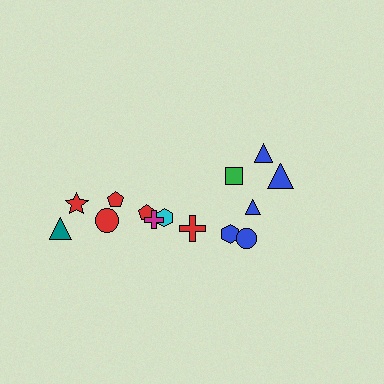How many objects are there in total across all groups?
There are 14 objects.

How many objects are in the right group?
There are 6 objects.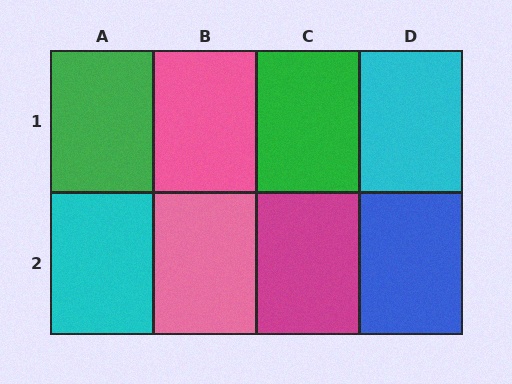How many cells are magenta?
1 cell is magenta.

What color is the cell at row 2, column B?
Pink.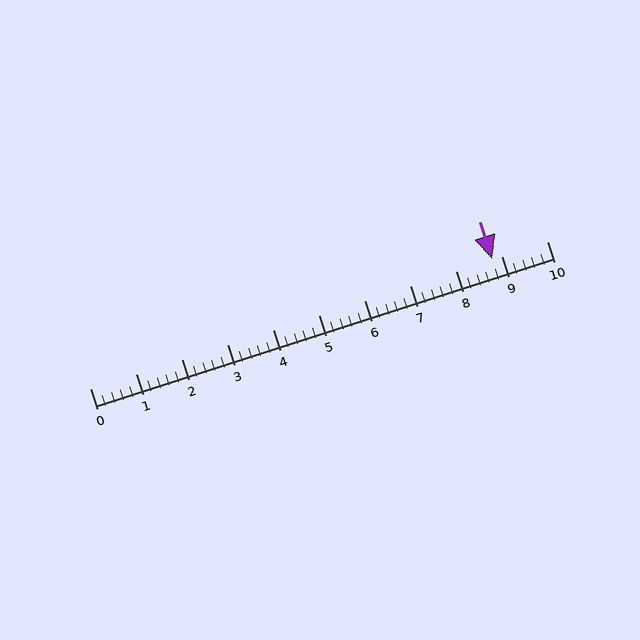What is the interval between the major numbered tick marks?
The major tick marks are spaced 1 units apart.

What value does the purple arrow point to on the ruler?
The purple arrow points to approximately 8.8.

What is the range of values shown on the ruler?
The ruler shows values from 0 to 10.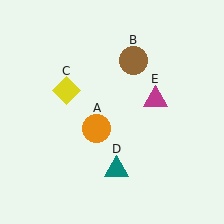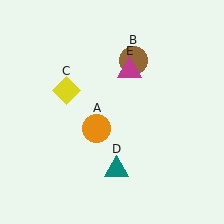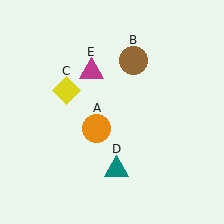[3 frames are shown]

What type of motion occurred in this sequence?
The magenta triangle (object E) rotated counterclockwise around the center of the scene.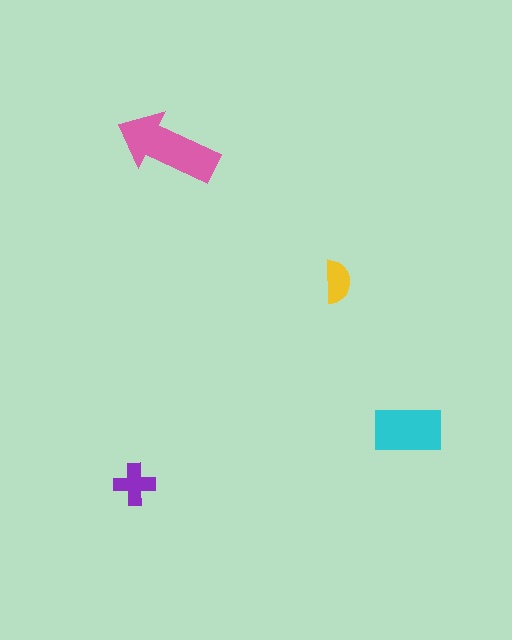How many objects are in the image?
There are 4 objects in the image.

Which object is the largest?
The pink arrow.